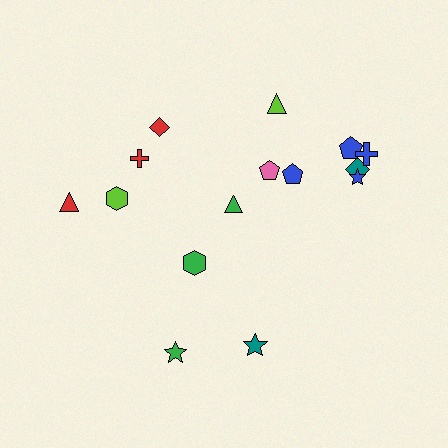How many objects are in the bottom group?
There are 4 objects.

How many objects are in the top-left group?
There are 4 objects.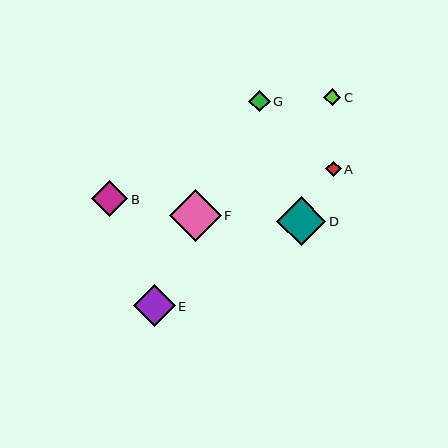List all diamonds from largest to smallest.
From largest to smallest: F, D, E, B, G, C, A.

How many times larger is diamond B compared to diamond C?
Diamond B is approximately 2.1 times the size of diamond C.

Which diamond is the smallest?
Diamond A is the smallest with a size of approximately 15 pixels.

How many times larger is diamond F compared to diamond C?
Diamond F is approximately 2.9 times the size of diamond C.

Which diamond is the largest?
Diamond F is the largest with a size of approximately 52 pixels.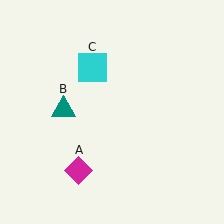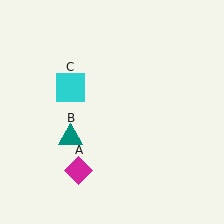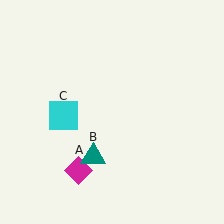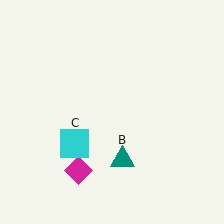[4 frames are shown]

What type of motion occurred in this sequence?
The teal triangle (object B), cyan square (object C) rotated counterclockwise around the center of the scene.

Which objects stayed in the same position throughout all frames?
Magenta diamond (object A) remained stationary.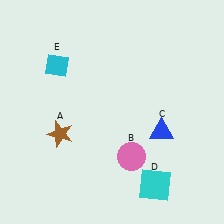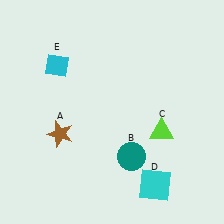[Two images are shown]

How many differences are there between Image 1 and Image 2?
There are 2 differences between the two images.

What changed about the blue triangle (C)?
In Image 1, C is blue. In Image 2, it changed to lime.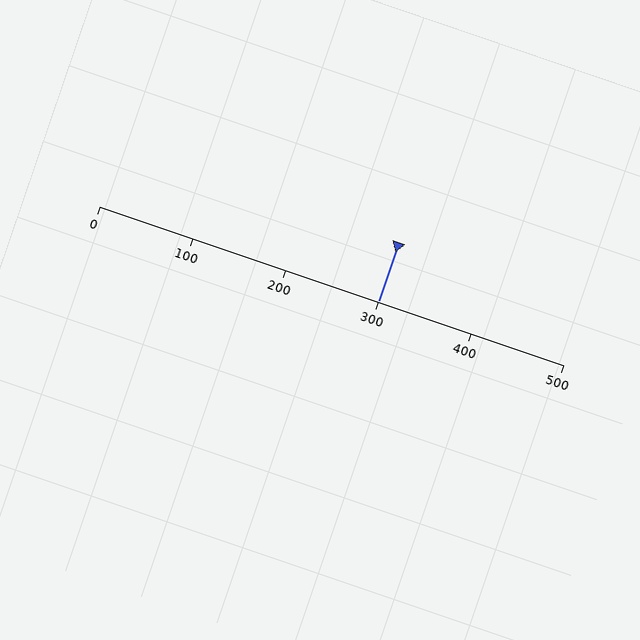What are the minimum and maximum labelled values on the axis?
The axis runs from 0 to 500.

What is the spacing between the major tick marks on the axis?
The major ticks are spaced 100 apart.